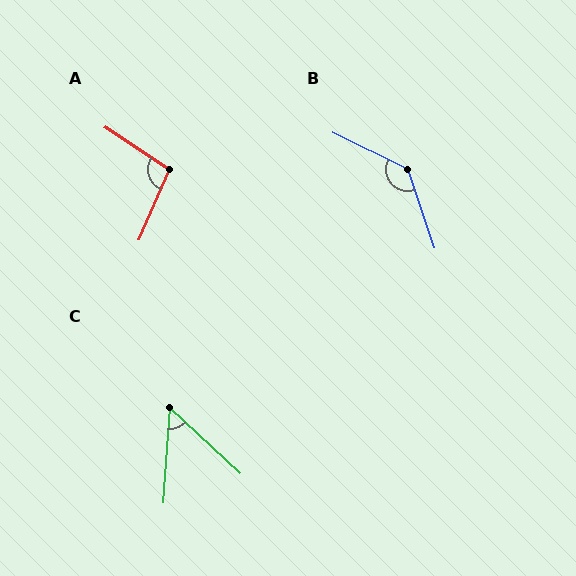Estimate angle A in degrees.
Approximately 100 degrees.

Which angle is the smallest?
C, at approximately 51 degrees.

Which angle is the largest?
B, at approximately 135 degrees.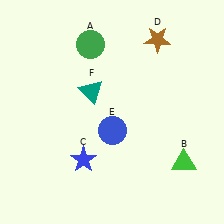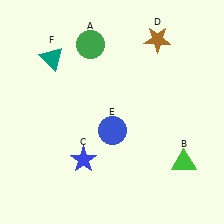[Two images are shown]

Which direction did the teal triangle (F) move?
The teal triangle (F) moved left.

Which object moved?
The teal triangle (F) moved left.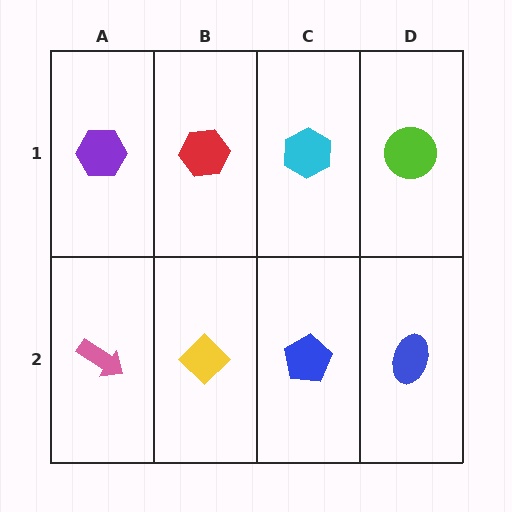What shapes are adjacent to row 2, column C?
A cyan hexagon (row 1, column C), a yellow diamond (row 2, column B), a blue ellipse (row 2, column D).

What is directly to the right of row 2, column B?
A blue pentagon.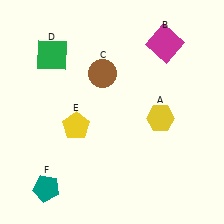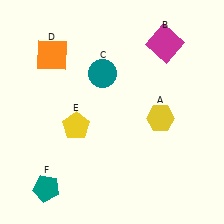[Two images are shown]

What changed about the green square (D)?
In Image 1, D is green. In Image 2, it changed to orange.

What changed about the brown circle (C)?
In Image 1, C is brown. In Image 2, it changed to teal.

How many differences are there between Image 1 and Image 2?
There are 2 differences between the two images.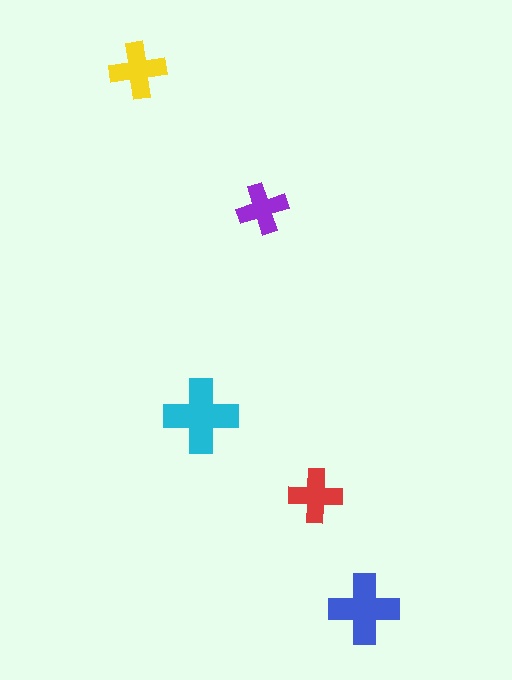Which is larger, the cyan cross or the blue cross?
The cyan one.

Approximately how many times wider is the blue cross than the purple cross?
About 1.5 times wider.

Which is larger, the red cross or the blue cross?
The blue one.